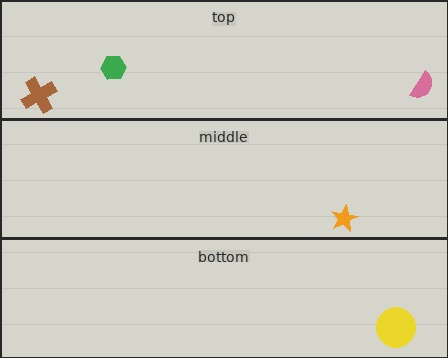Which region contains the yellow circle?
The bottom region.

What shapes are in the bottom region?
The yellow circle.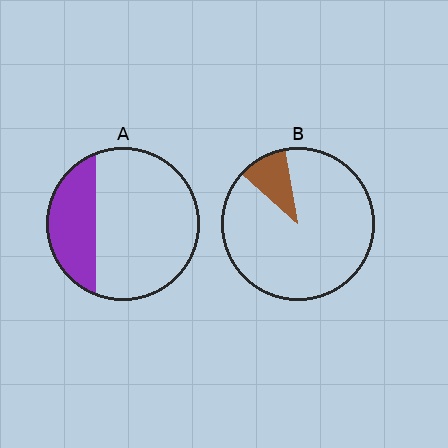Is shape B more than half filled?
No.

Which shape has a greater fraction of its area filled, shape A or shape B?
Shape A.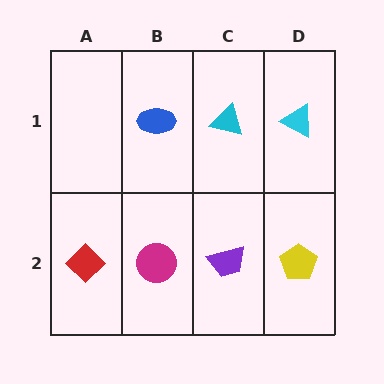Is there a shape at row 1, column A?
No, that cell is empty.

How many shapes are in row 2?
4 shapes.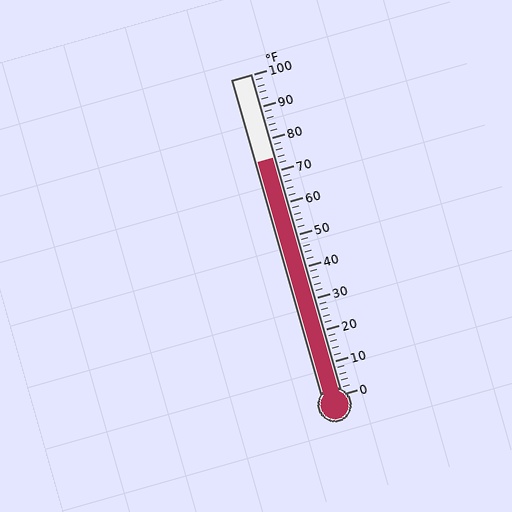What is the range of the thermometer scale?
The thermometer scale ranges from 0°F to 100°F.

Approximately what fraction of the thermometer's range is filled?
The thermometer is filled to approximately 75% of its range.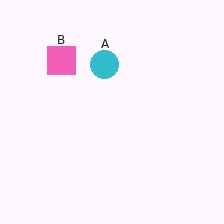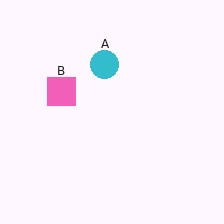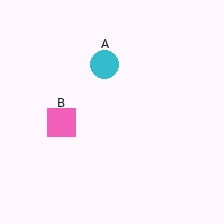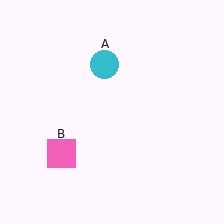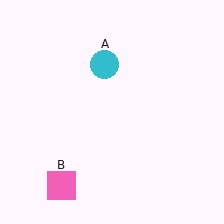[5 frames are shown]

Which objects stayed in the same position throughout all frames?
Cyan circle (object A) remained stationary.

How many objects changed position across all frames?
1 object changed position: pink square (object B).